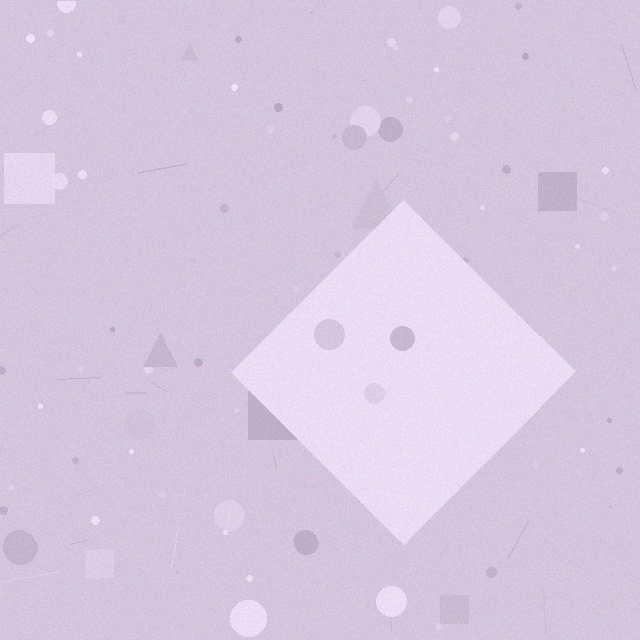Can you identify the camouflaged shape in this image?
The camouflaged shape is a diamond.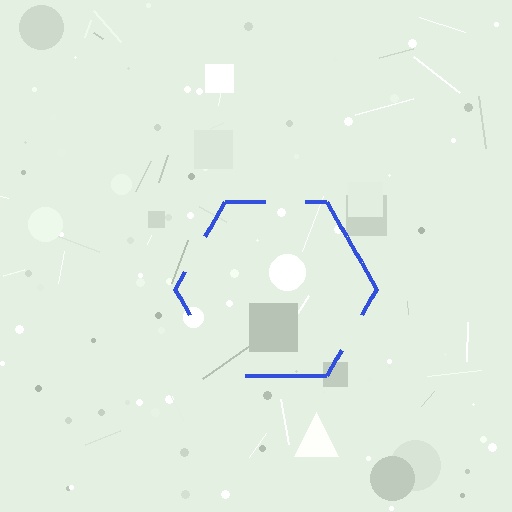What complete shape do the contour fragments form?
The contour fragments form a hexagon.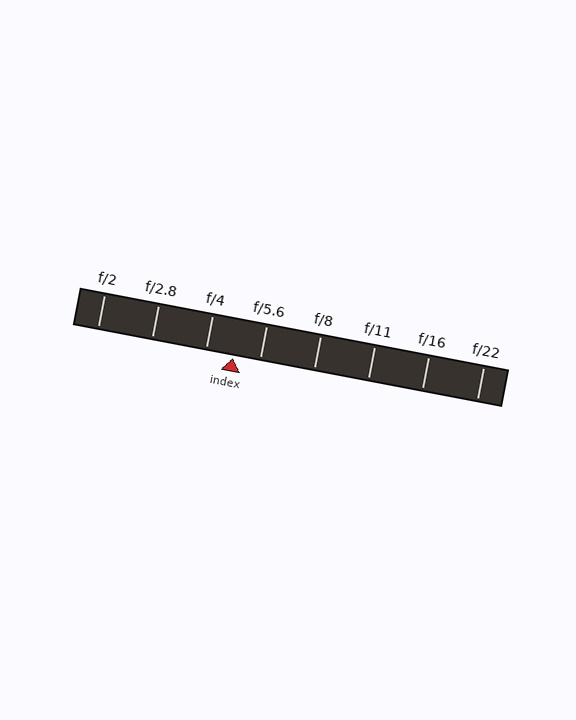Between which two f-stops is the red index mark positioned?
The index mark is between f/4 and f/5.6.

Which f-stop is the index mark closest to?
The index mark is closest to f/5.6.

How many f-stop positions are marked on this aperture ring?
There are 8 f-stop positions marked.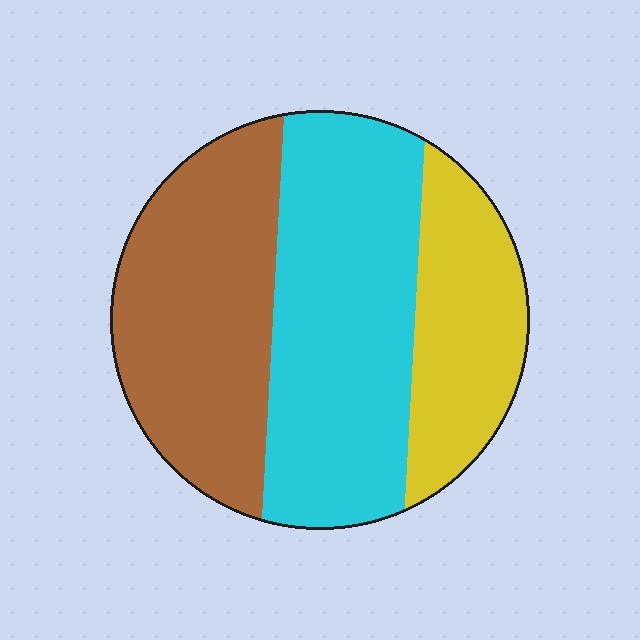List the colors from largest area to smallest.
From largest to smallest: cyan, brown, yellow.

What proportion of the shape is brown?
Brown covers about 35% of the shape.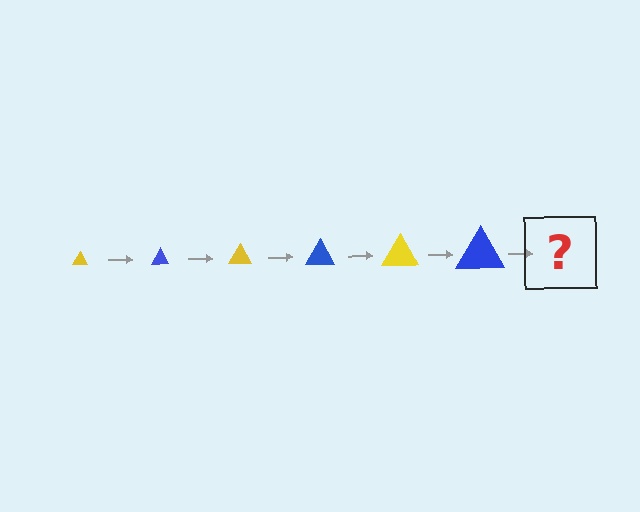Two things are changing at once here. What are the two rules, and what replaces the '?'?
The two rules are that the triangle grows larger each step and the color cycles through yellow and blue. The '?' should be a yellow triangle, larger than the previous one.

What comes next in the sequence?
The next element should be a yellow triangle, larger than the previous one.